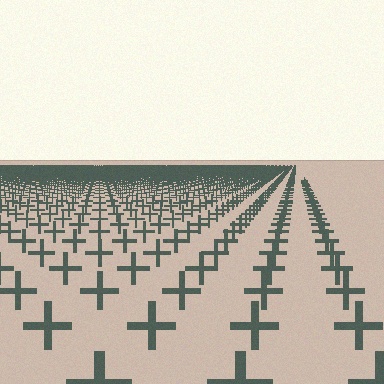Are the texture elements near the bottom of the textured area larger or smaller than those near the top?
Larger. Near the bottom, elements are closer to the viewer and appear at a bigger on-screen size.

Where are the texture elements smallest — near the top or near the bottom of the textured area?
Near the top.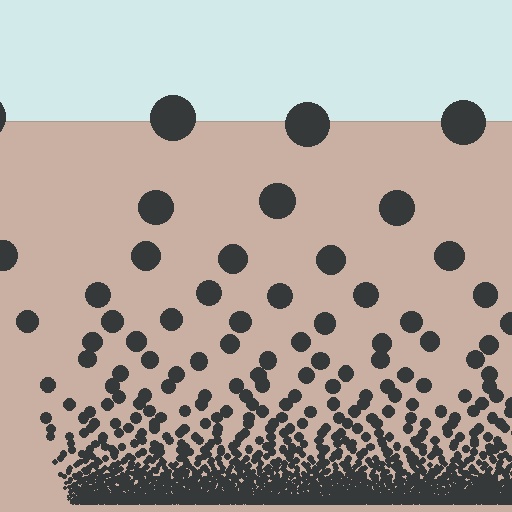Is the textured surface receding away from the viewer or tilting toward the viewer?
The surface appears to tilt toward the viewer. Texture elements get larger and sparser toward the top.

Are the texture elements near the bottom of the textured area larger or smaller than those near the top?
Smaller. The gradient is inverted — elements near the bottom are smaller and denser.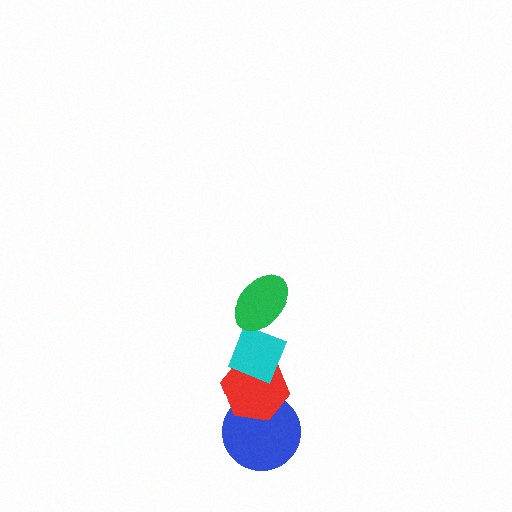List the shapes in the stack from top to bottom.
From top to bottom: the green ellipse, the cyan diamond, the red hexagon, the blue circle.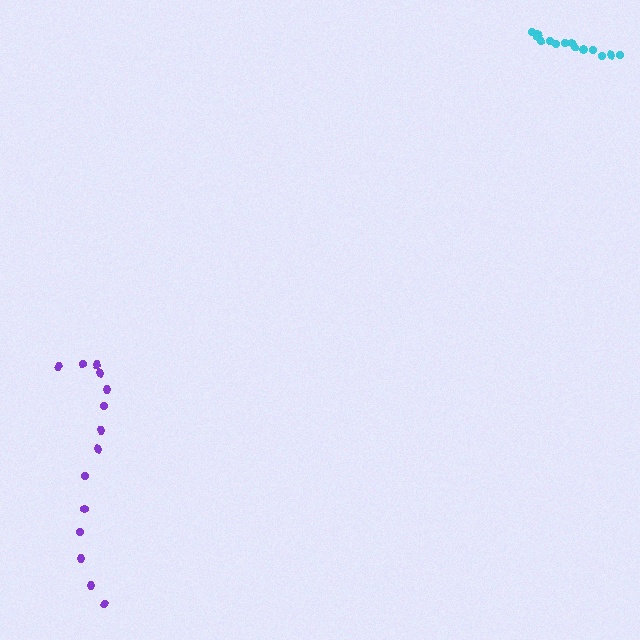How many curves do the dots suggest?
There are 2 distinct paths.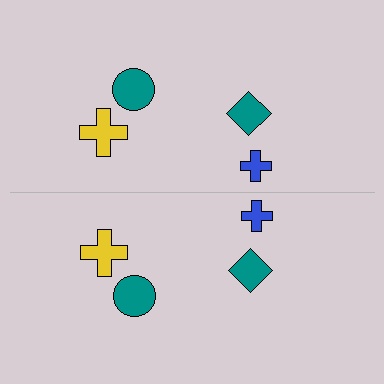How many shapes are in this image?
There are 8 shapes in this image.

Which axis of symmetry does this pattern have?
The pattern has a horizontal axis of symmetry running through the center of the image.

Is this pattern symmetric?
Yes, this pattern has bilateral (reflection) symmetry.